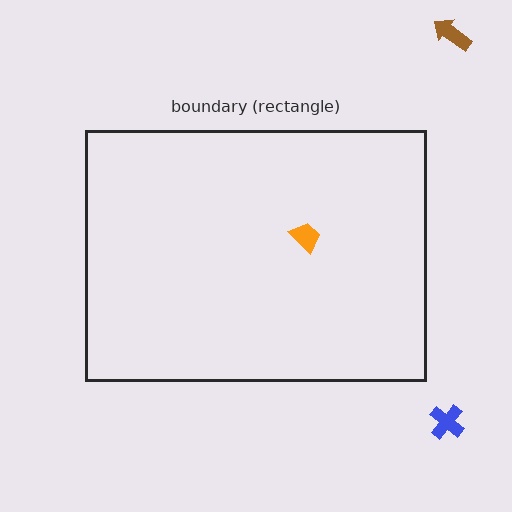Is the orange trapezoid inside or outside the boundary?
Inside.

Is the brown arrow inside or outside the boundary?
Outside.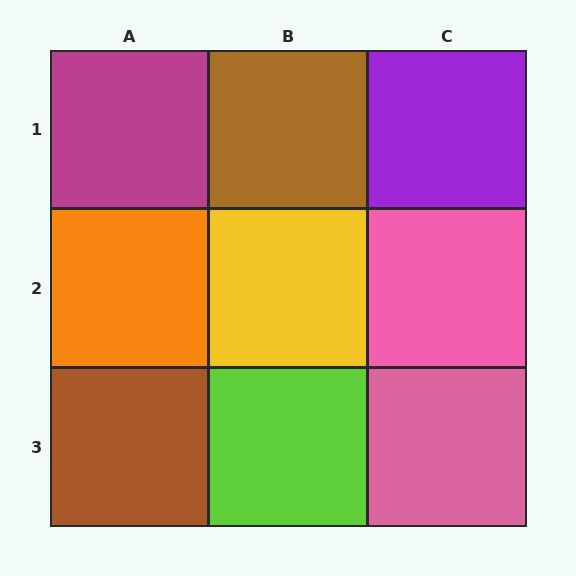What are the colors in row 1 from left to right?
Magenta, brown, purple.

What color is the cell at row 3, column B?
Lime.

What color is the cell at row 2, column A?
Orange.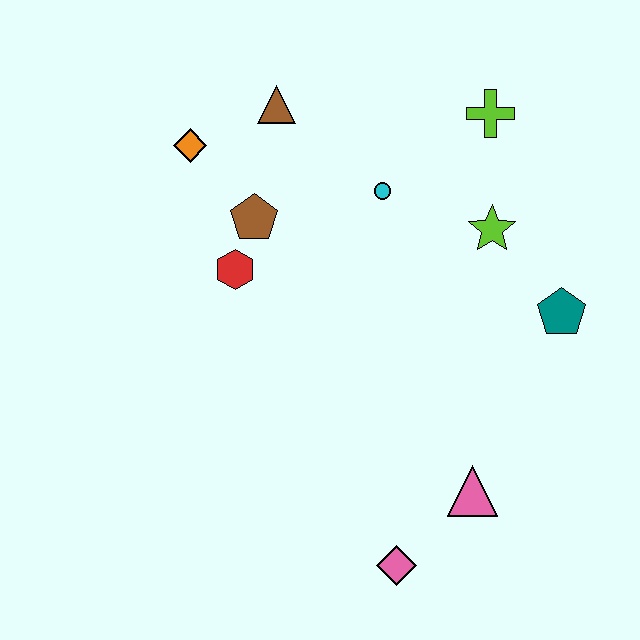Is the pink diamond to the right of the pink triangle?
No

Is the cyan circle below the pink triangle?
No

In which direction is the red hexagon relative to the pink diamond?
The red hexagon is above the pink diamond.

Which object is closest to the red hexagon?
The brown pentagon is closest to the red hexagon.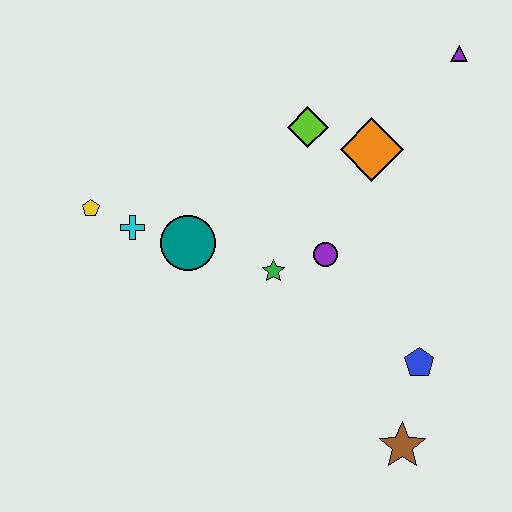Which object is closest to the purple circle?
The green star is closest to the purple circle.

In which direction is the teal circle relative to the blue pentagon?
The teal circle is to the left of the blue pentagon.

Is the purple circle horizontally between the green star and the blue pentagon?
Yes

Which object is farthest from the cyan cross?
The purple triangle is farthest from the cyan cross.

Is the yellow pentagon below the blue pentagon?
No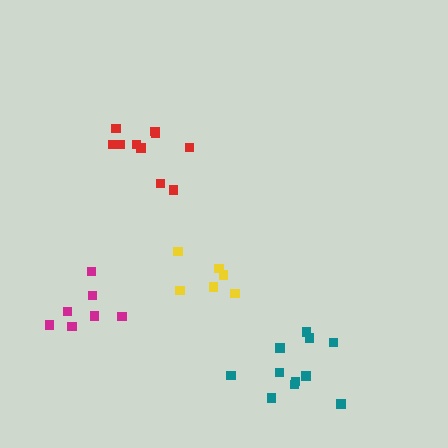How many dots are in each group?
Group 1: 11 dots, Group 2: 11 dots, Group 3: 6 dots, Group 4: 7 dots (35 total).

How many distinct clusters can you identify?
There are 4 distinct clusters.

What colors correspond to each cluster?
The clusters are colored: red, teal, yellow, magenta.